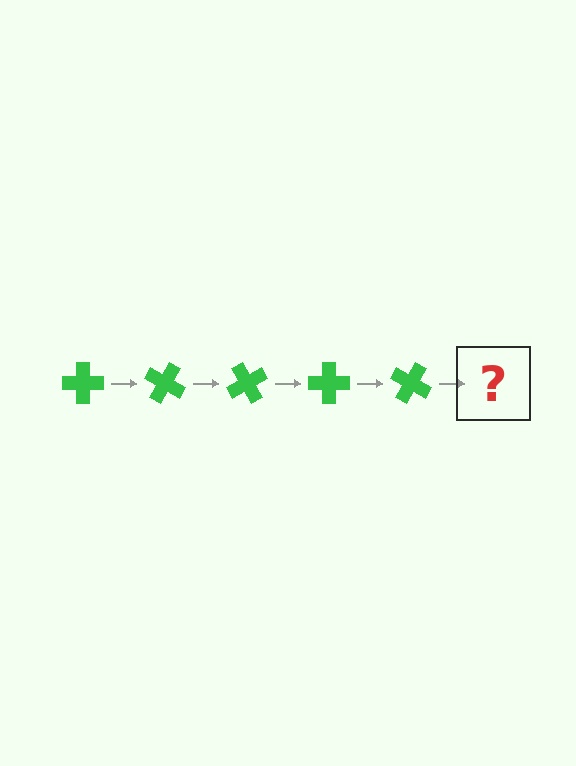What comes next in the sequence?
The next element should be a green cross rotated 150 degrees.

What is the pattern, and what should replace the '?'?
The pattern is that the cross rotates 30 degrees each step. The '?' should be a green cross rotated 150 degrees.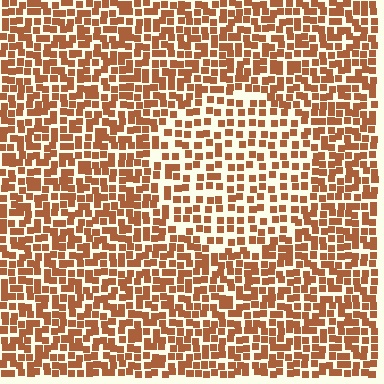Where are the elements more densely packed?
The elements are more densely packed outside the circle boundary.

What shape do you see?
I see a circle.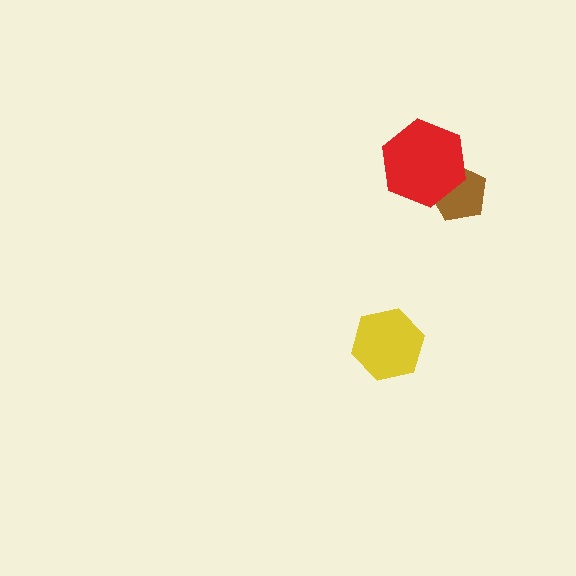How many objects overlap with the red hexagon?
1 object overlaps with the red hexagon.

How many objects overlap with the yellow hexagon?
0 objects overlap with the yellow hexagon.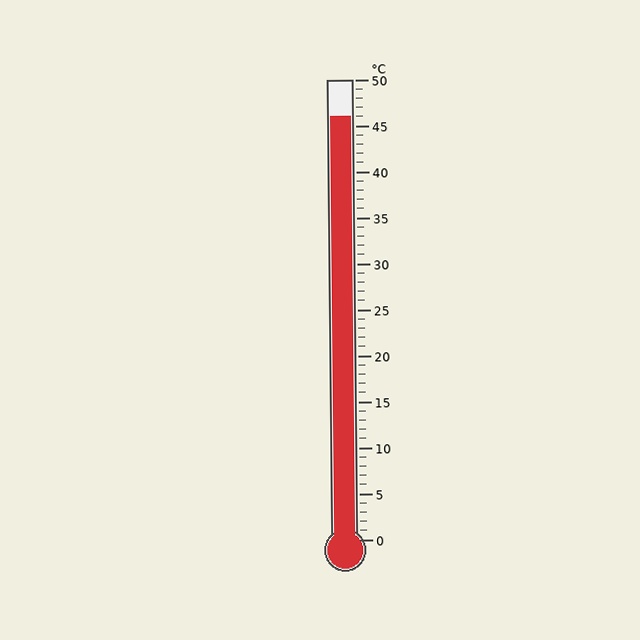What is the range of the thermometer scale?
The thermometer scale ranges from 0°C to 50°C.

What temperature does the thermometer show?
The thermometer shows approximately 46°C.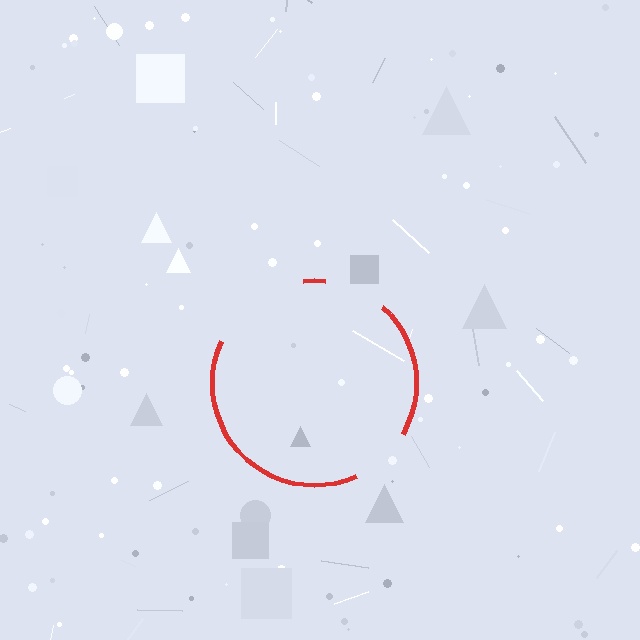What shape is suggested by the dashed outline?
The dashed outline suggests a circle.